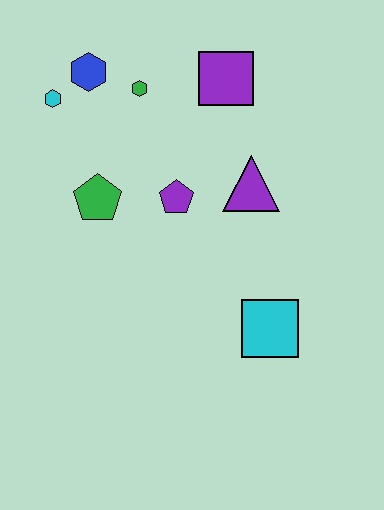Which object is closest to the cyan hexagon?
The blue hexagon is closest to the cyan hexagon.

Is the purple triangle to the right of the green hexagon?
Yes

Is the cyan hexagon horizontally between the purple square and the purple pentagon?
No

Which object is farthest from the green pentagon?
The cyan square is farthest from the green pentagon.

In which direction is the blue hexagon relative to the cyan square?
The blue hexagon is above the cyan square.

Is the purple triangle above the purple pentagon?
Yes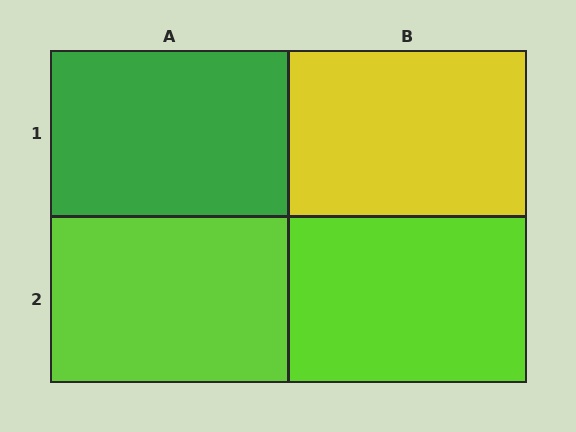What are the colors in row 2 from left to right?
Lime, lime.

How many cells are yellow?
1 cell is yellow.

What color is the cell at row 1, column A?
Green.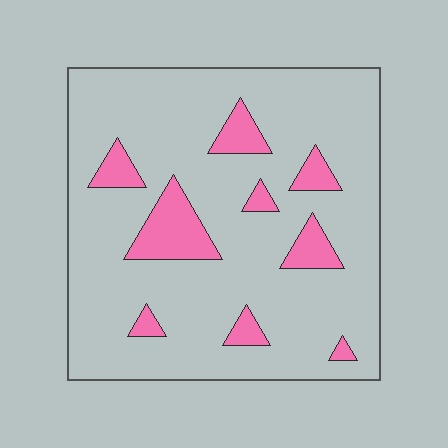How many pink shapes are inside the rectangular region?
9.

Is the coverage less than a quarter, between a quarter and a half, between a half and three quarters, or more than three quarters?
Less than a quarter.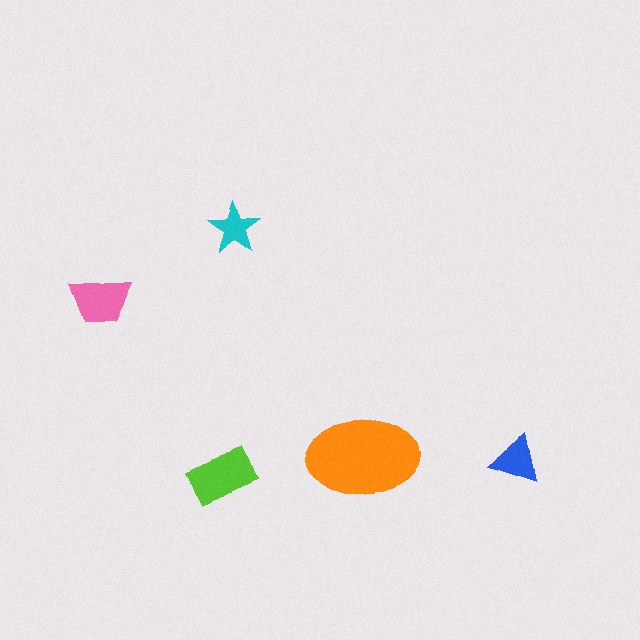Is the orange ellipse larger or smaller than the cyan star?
Larger.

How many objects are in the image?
There are 5 objects in the image.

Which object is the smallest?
The cyan star.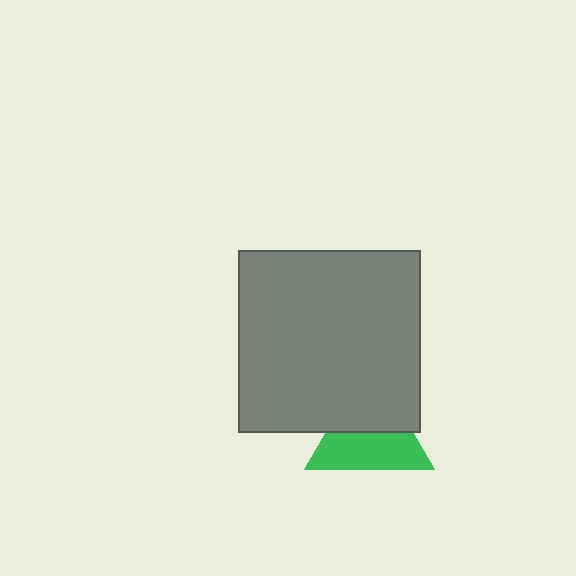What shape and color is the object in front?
The object in front is a gray square.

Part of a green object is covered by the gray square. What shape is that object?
It is a triangle.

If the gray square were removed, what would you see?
You would see the complete green triangle.